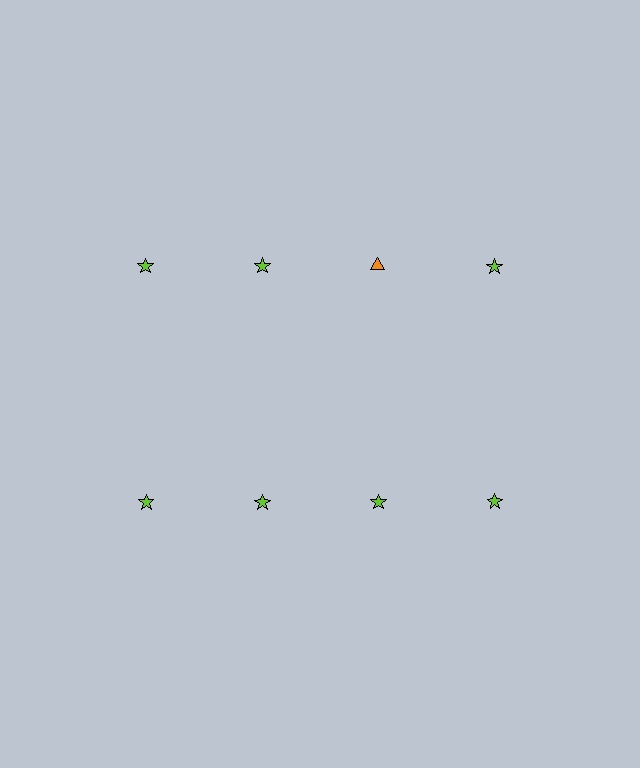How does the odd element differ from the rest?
It differs in both color (orange instead of lime) and shape (triangle instead of star).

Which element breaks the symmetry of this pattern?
The orange triangle in the top row, center column breaks the symmetry. All other shapes are lime stars.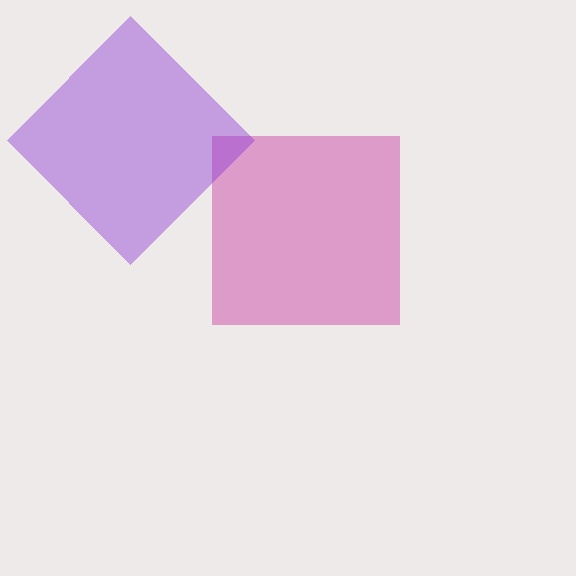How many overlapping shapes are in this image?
There are 2 overlapping shapes in the image.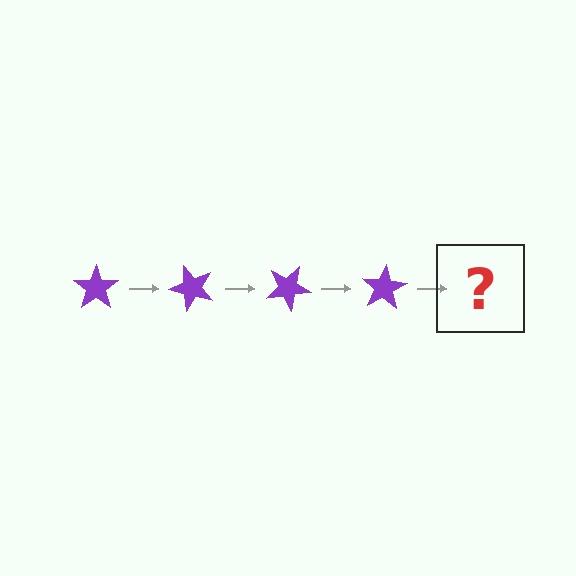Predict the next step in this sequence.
The next step is a purple star rotated 200 degrees.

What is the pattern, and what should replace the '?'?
The pattern is that the star rotates 50 degrees each step. The '?' should be a purple star rotated 200 degrees.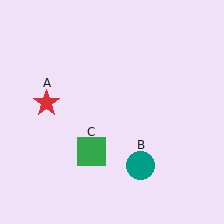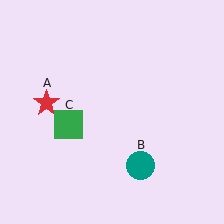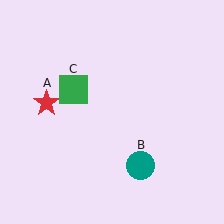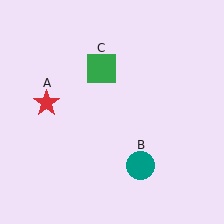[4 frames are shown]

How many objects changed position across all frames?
1 object changed position: green square (object C).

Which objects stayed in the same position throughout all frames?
Red star (object A) and teal circle (object B) remained stationary.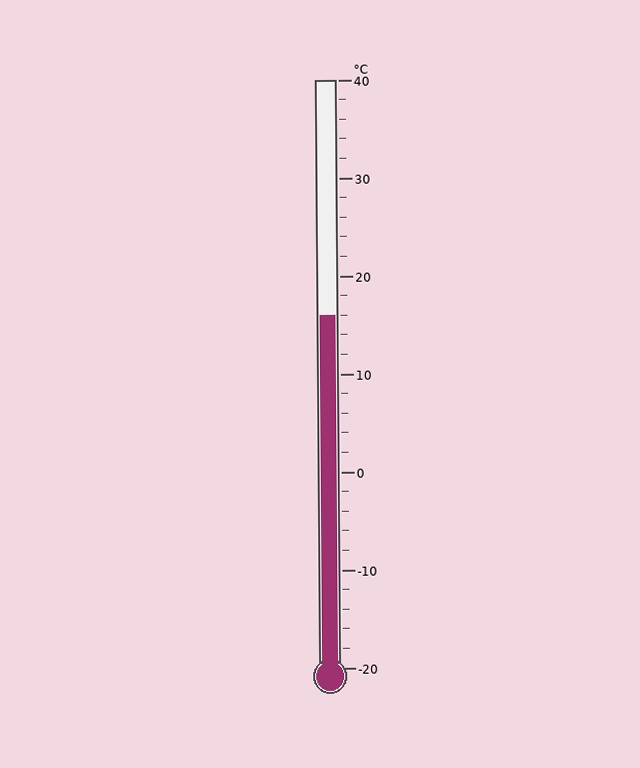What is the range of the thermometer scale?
The thermometer scale ranges from -20°C to 40°C.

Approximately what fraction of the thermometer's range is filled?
The thermometer is filled to approximately 60% of its range.